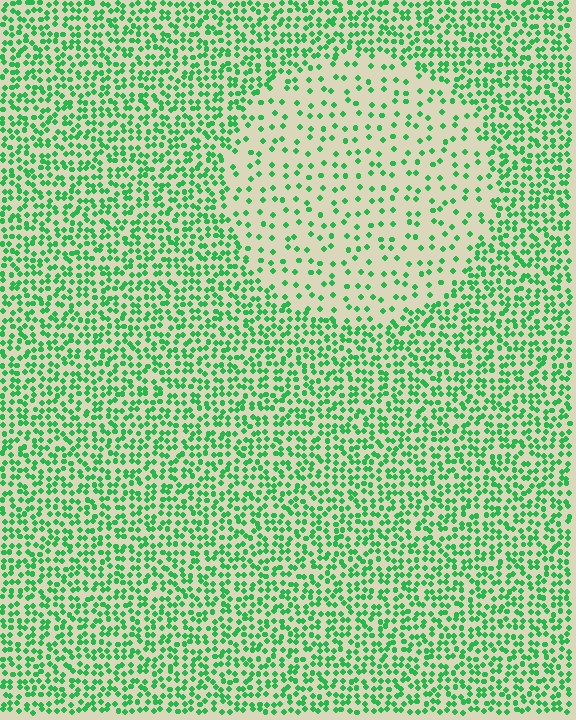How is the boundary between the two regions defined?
The boundary is defined by a change in element density (approximately 2.6x ratio). All elements are the same color, size, and shape.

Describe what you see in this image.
The image contains small green elements arranged at two different densities. A circle-shaped region is visible where the elements are less densely packed than the surrounding area.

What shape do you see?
I see a circle.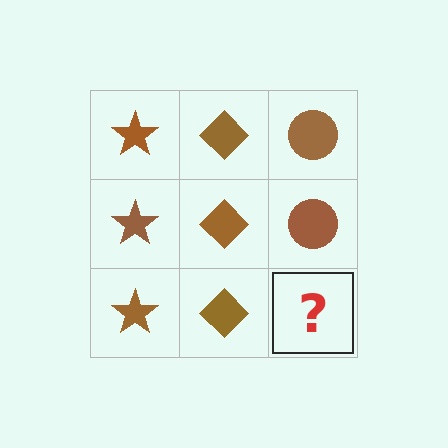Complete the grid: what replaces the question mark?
The question mark should be replaced with a brown circle.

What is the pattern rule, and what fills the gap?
The rule is that each column has a consistent shape. The gap should be filled with a brown circle.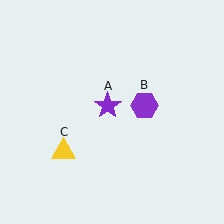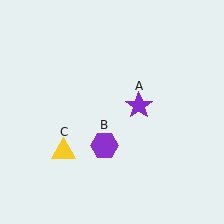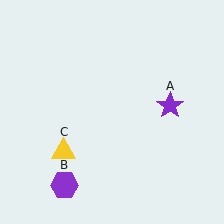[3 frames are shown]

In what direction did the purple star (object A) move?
The purple star (object A) moved right.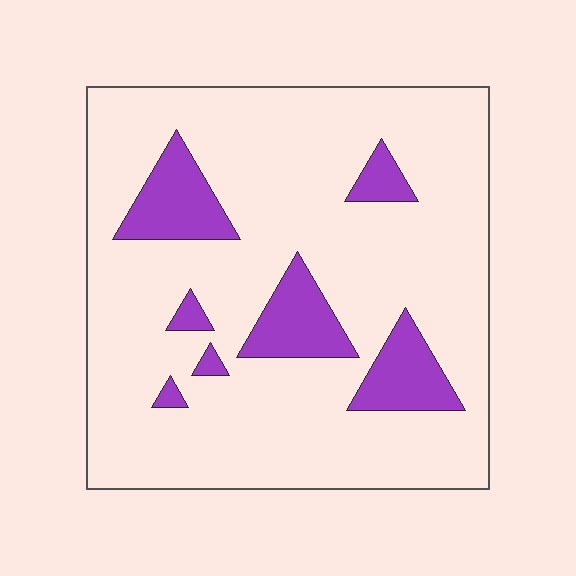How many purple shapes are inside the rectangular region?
7.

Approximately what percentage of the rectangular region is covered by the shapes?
Approximately 15%.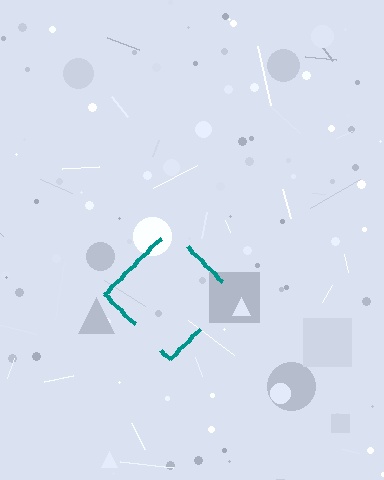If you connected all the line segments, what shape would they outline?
They would outline a diamond.